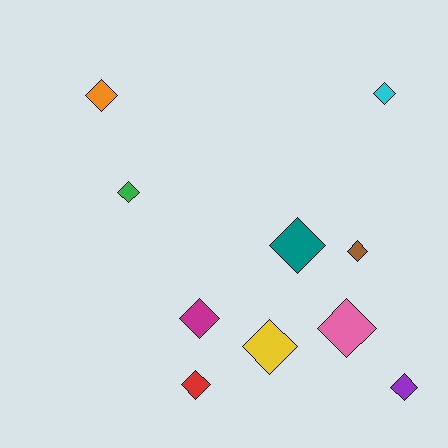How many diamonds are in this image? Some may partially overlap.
There are 10 diamonds.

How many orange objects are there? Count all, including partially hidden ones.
There is 1 orange object.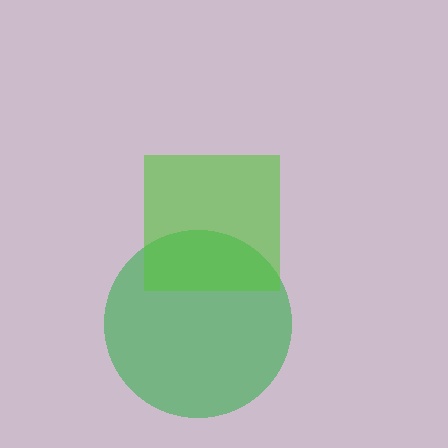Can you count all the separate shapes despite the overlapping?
Yes, there are 2 separate shapes.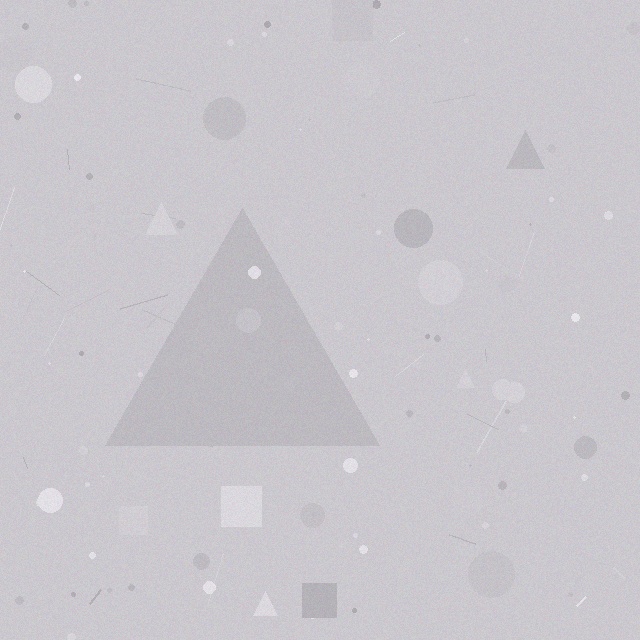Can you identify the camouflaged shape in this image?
The camouflaged shape is a triangle.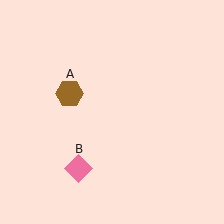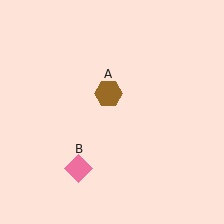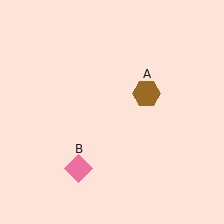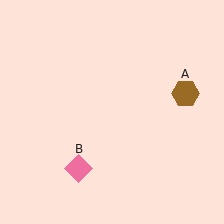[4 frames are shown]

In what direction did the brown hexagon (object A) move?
The brown hexagon (object A) moved right.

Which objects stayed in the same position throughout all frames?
Pink diamond (object B) remained stationary.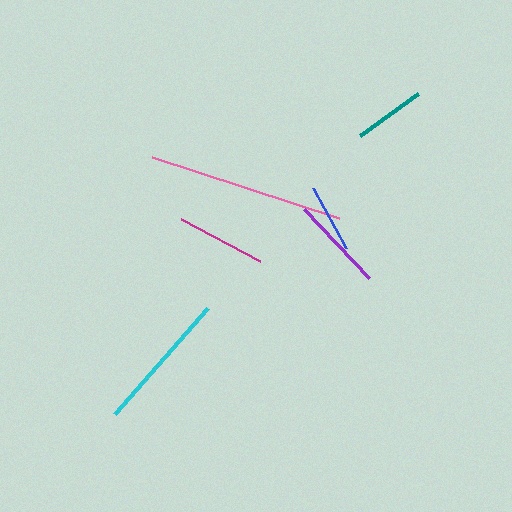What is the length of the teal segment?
The teal segment is approximately 71 pixels long.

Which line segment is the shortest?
The blue line is the shortest at approximately 69 pixels.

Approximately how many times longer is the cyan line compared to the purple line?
The cyan line is approximately 1.5 times the length of the purple line.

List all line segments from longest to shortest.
From longest to shortest: pink, cyan, purple, magenta, teal, blue.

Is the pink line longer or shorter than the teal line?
The pink line is longer than the teal line.